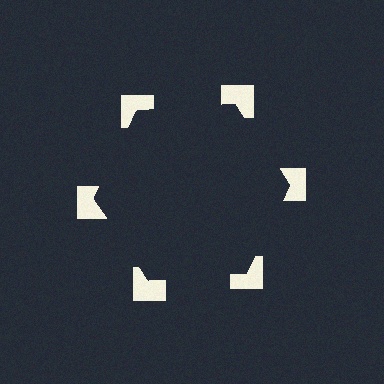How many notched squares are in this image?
There are 6 — one at each vertex of the illusory hexagon.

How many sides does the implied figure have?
6 sides.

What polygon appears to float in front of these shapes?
An illusory hexagon — its edges are inferred from the aligned wedge cuts in the notched squares, not physically drawn.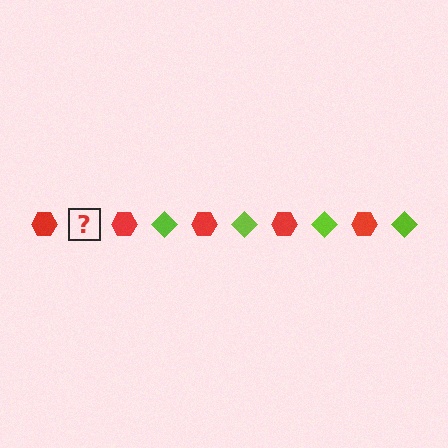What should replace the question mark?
The question mark should be replaced with a lime diamond.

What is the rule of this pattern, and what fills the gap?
The rule is that the pattern alternates between red hexagon and lime diamond. The gap should be filled with a lime diamond.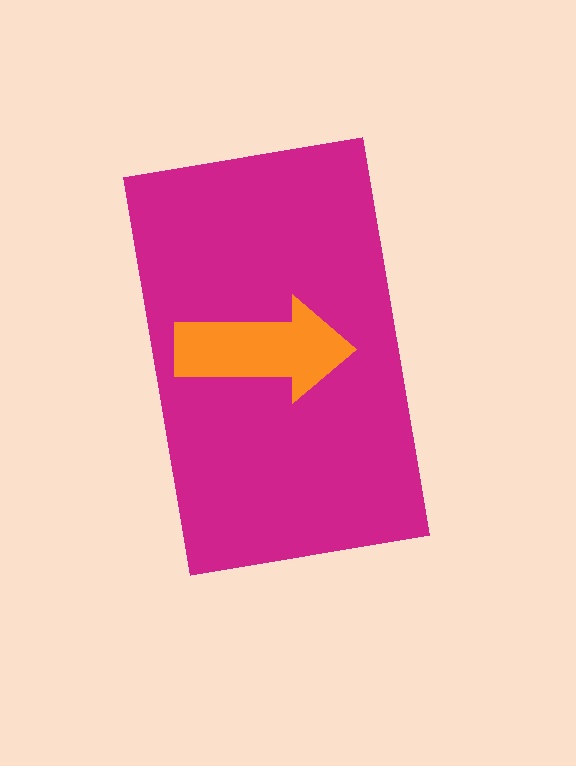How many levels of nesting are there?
2.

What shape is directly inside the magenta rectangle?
The orange arrow.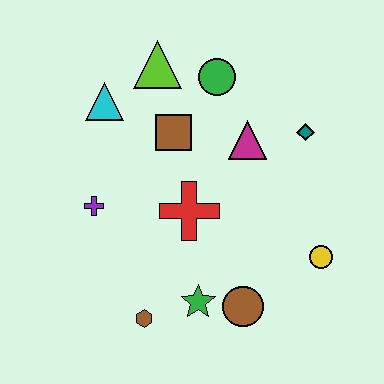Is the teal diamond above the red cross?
Yes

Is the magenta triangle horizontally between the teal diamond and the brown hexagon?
Yes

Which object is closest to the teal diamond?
The magenta triangle is closest to the teal diamond.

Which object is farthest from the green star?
The lime triangle is farthest from the green star.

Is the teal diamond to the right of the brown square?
Yes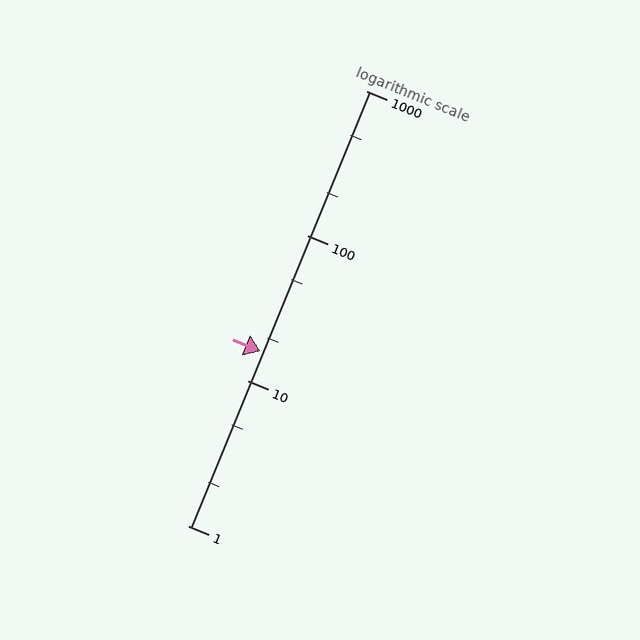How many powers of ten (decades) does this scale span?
The scale spans 3 decades, from 1 to 1000.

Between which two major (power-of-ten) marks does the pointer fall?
The pointer is between 10 and 100.